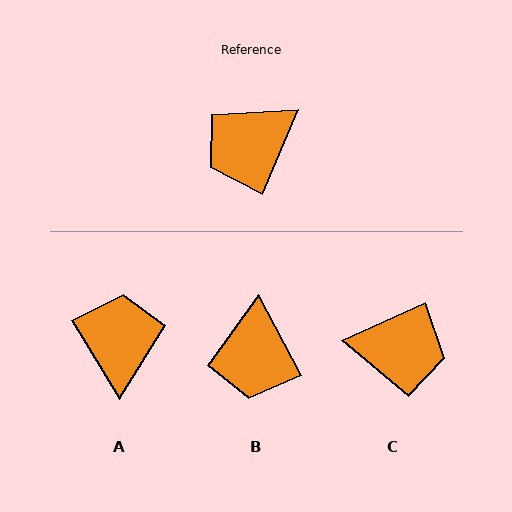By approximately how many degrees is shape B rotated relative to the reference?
Approximately 51 degrees counter-clockwise.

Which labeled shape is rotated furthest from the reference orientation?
C, about 137 degrees away.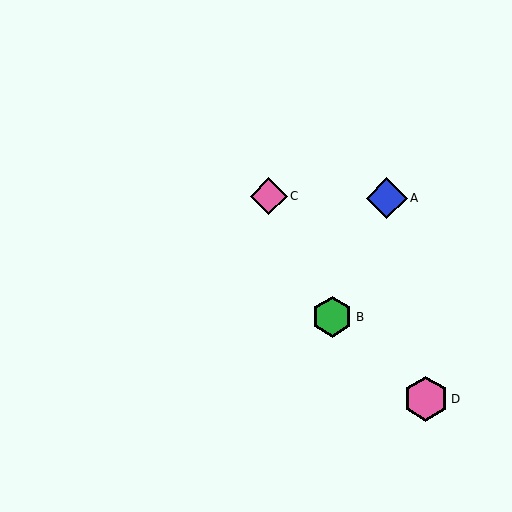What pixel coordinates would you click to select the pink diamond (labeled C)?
Click at (269, 196) to select the pink diamond C.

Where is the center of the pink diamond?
The center of the pink diamond is at (269, 196).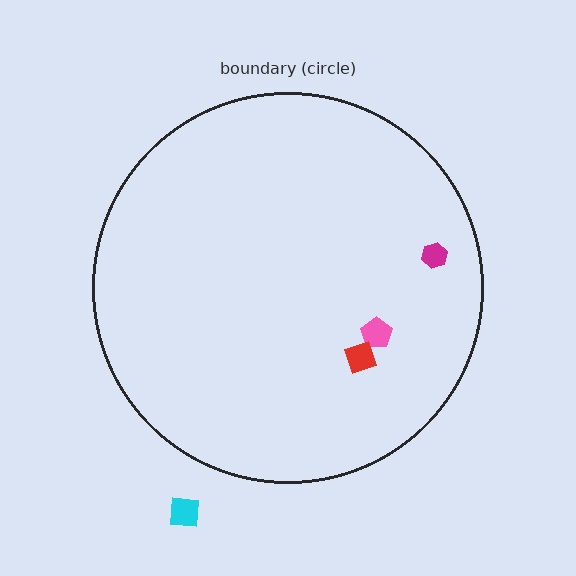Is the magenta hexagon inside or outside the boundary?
Inside.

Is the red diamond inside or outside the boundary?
Inside.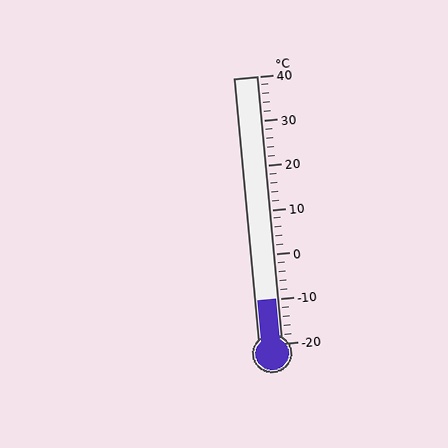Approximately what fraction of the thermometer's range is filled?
The thermometer is filled to approximately 15% of its range.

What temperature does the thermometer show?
The thermometer shows approximately -10°C.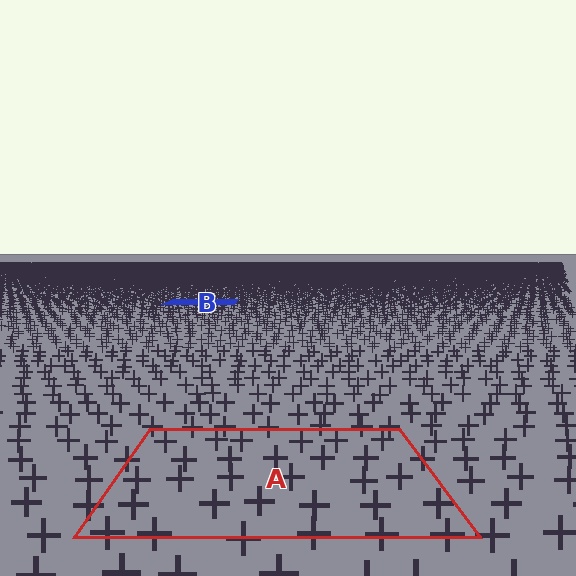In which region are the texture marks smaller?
The texture marks are smaller in region B, because it is farther away.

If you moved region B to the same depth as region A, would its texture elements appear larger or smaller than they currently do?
They would appear larger. At a closer depth, the same texture elements are projected at a bigger on-screen size.